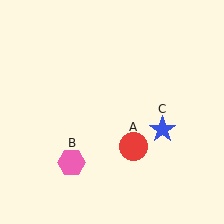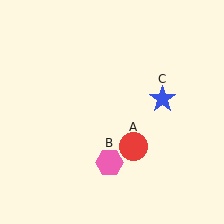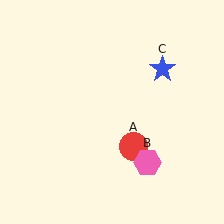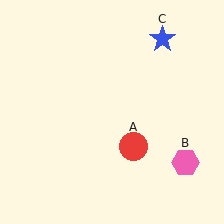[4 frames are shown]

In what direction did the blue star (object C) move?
The blue star (object C) moved up.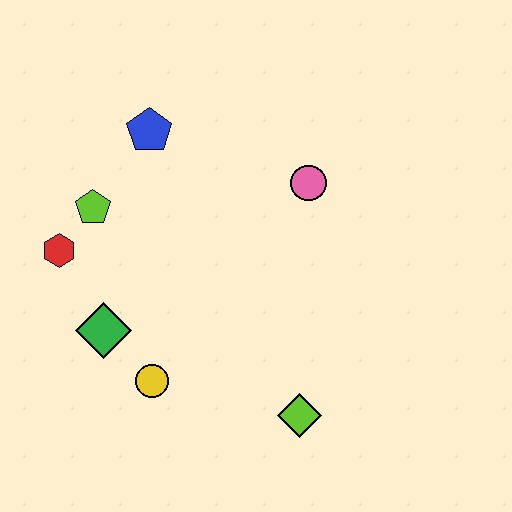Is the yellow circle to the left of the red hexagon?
No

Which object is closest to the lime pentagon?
The red hexagon is closest to the lime pentagon.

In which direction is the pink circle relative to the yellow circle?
The pink circle is above the yellow circle.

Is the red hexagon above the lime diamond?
Yes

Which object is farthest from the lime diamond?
The blue pentagon is farthest from the lime diamond.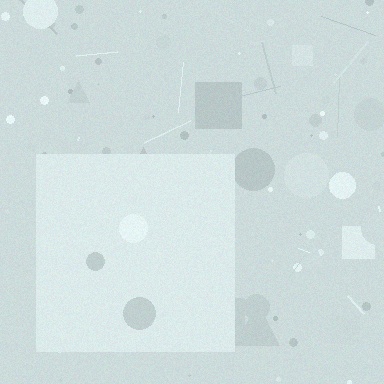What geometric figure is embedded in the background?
A square is embedded in the background.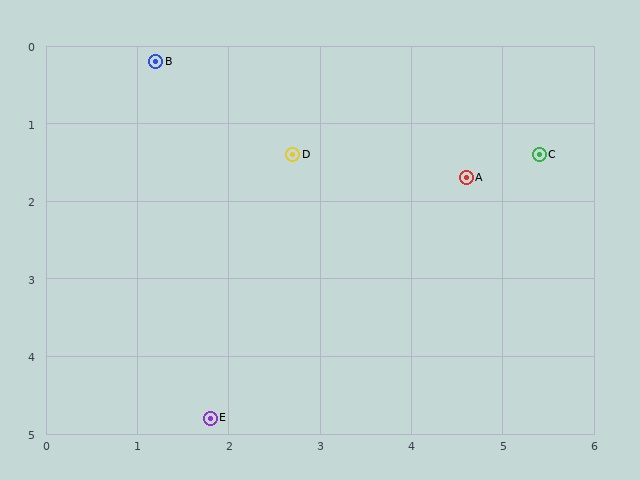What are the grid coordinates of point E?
Point E is at approximately (1.8, 4.8).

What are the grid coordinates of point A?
Point A is at approximately (4.6, 1.7).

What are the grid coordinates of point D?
Point D is at approximately (2.7, 1.4).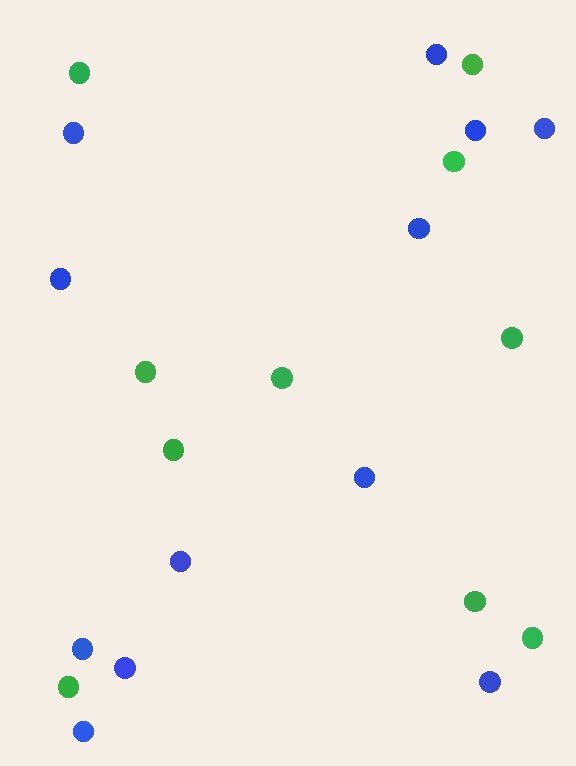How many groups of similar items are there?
There are 2 groups: one group of blue circles (12) and one group of green circles (10).